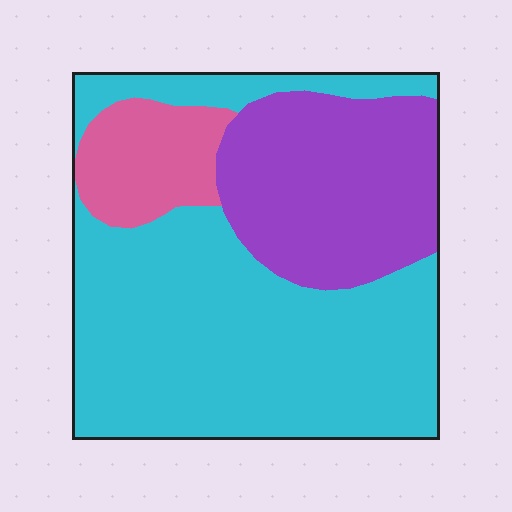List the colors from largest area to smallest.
From largest to smallest: cyan, purple, pink.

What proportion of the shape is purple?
Purple covers roughly 30% of the shape.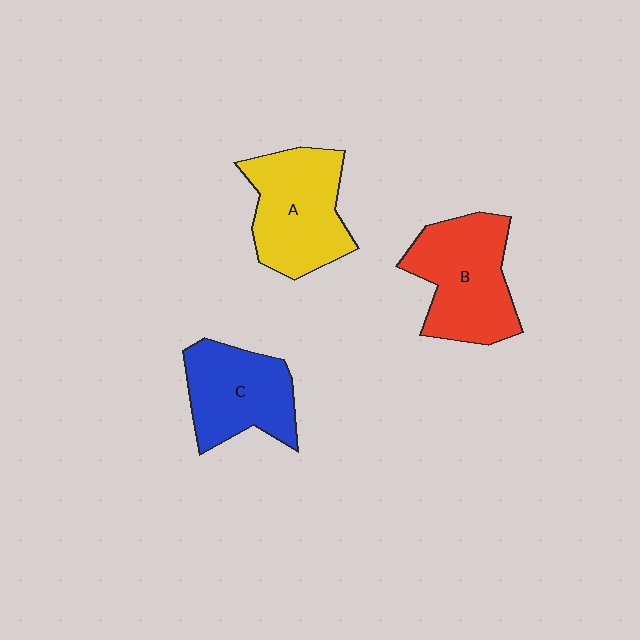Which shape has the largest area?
Shape B (red).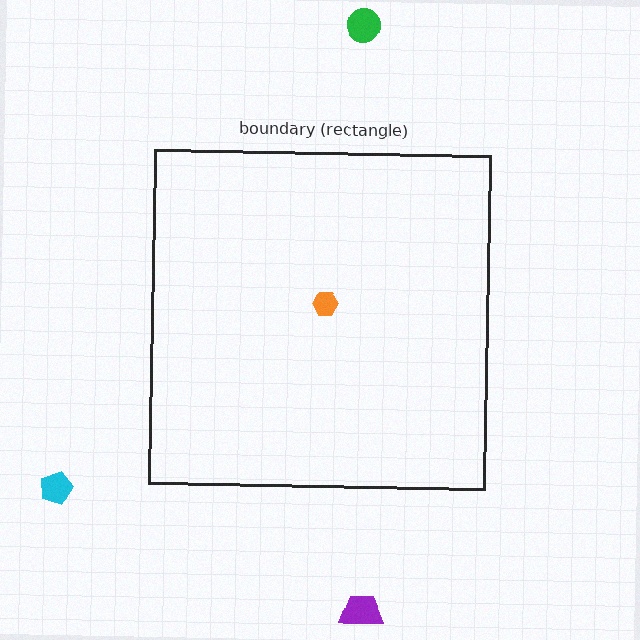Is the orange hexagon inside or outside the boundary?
Inside.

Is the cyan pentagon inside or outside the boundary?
Outside.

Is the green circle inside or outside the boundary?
Outside.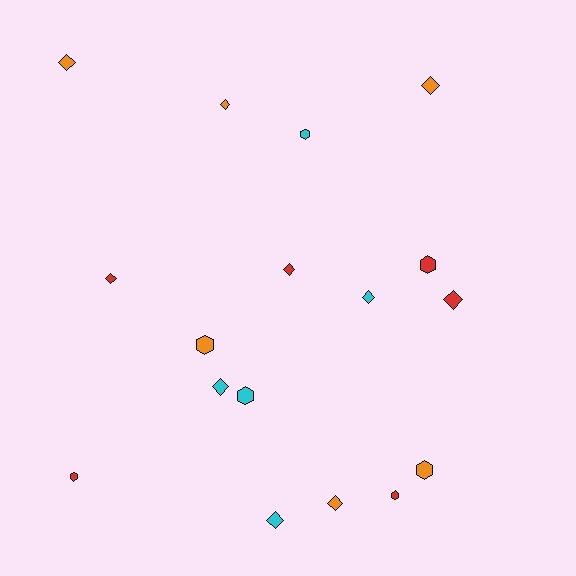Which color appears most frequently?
Orange, with 6 objects.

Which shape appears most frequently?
Diamond, with 10 objects.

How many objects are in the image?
There are 17 objects.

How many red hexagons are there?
There are 3 red hexagons.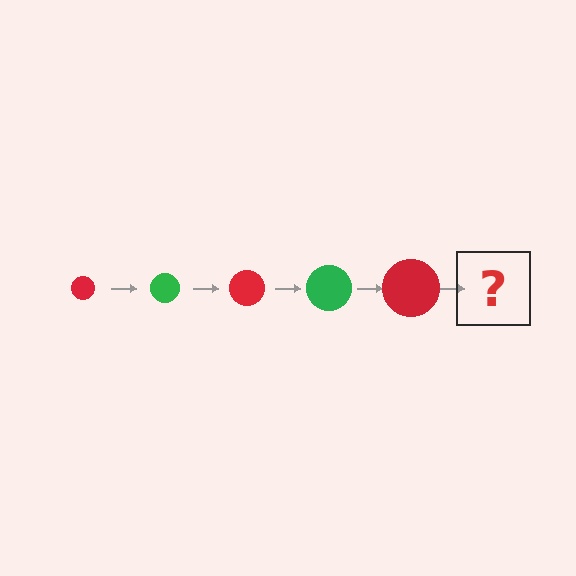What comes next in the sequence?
The next element should be a green circle, larger than the previous one.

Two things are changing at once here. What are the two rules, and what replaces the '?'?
The two rules are that the circle grows larger each step and the color cycles through red and green. The '?' should be a green circle, larger than the previous one.